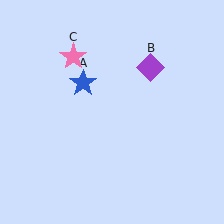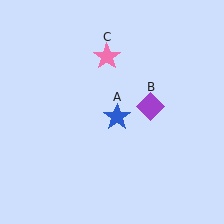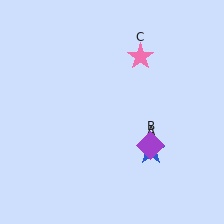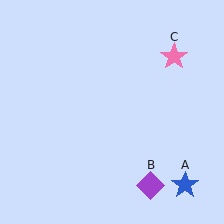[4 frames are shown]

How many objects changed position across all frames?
3 objects changed position: blue star (object A), purple diamond (object B), pink star (object C).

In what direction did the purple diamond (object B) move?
The purple diamond (object B) moved down.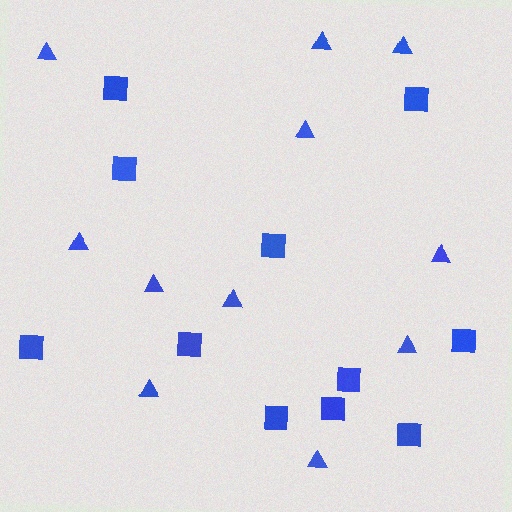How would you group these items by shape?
There are 2 groups: one group of triangles (11) and one group of squares (11).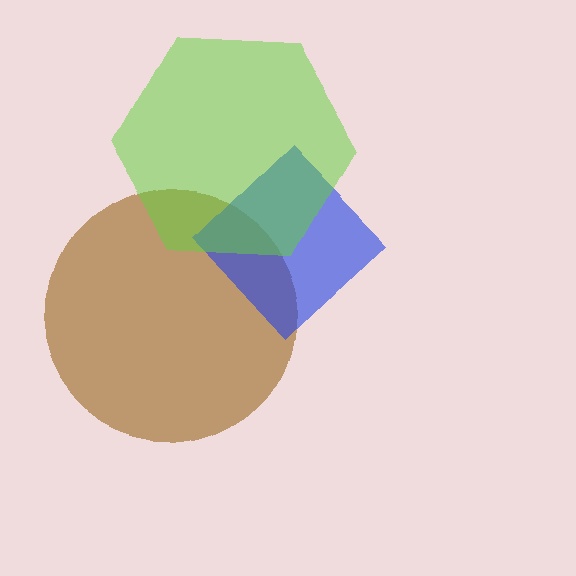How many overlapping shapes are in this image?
There are 3 overlapping shapes in the image.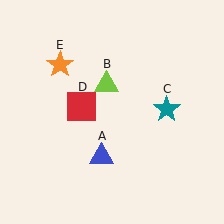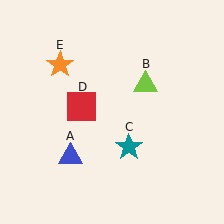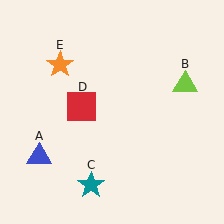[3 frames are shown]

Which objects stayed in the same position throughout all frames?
Red square (object D) and orange star (object E) remained stationary.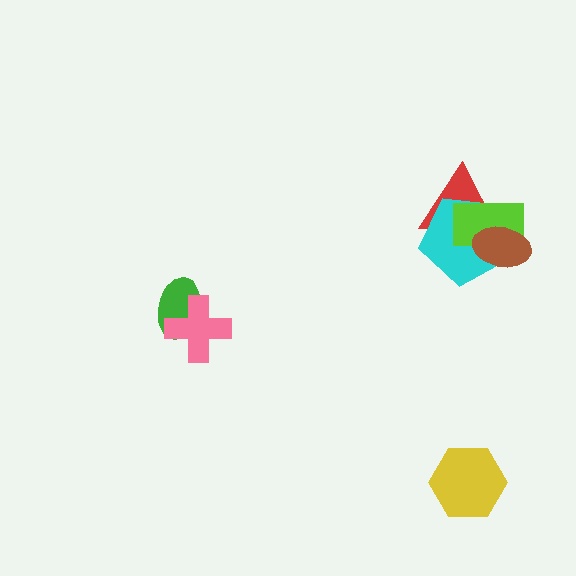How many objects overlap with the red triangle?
3 objects overlap with the red triangle.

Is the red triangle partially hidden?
Yes, it is partially covered by another shape.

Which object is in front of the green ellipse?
The pink cross is in front of the green ellipse.